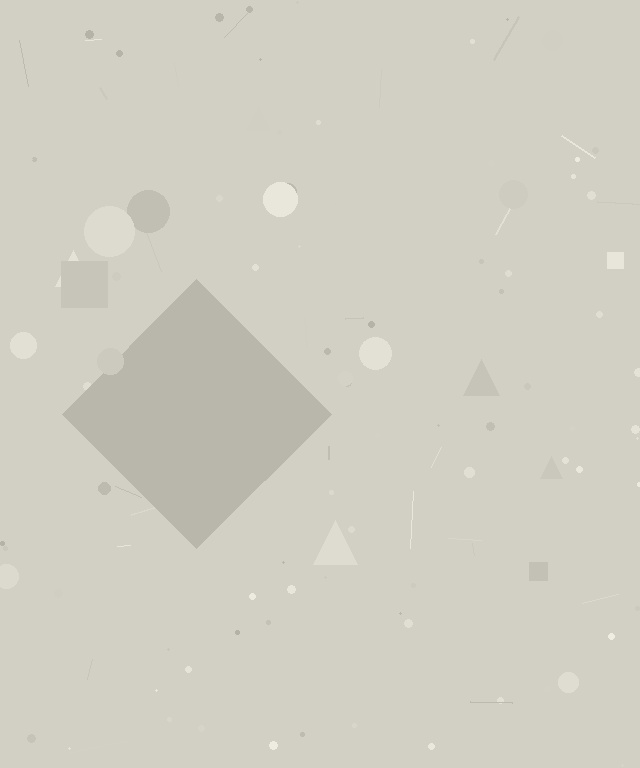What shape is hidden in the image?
A diamond is hidden in the image.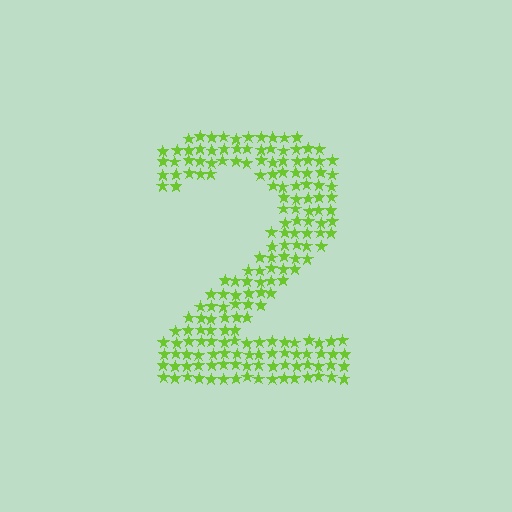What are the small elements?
The small elements are stars.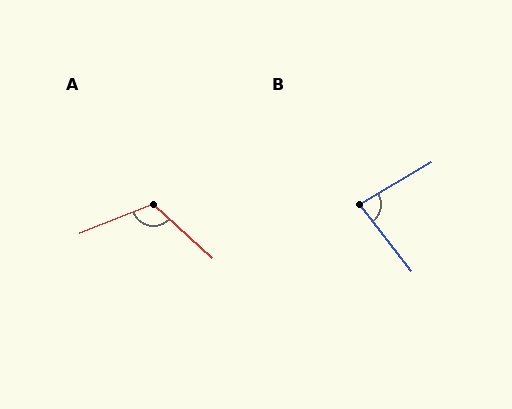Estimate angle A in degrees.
Approximately 117 degrees.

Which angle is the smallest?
B, at approximately 83 degrees.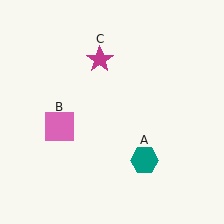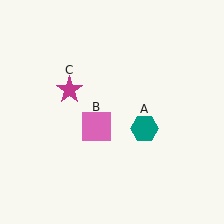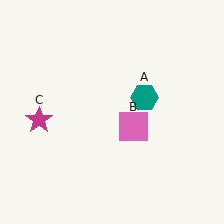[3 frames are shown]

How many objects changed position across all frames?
3 objects changed position: teal hexagon (object A), pink square (object B), magenta star (object C).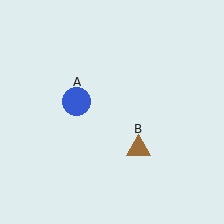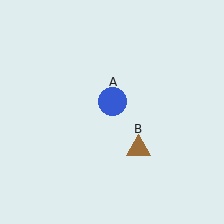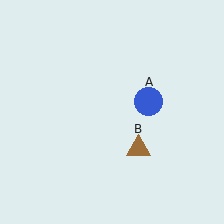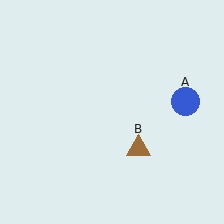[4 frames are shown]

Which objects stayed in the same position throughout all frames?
Brown triangle (object B) remained stationary.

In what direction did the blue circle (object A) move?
The blue circle (object A) moved right.